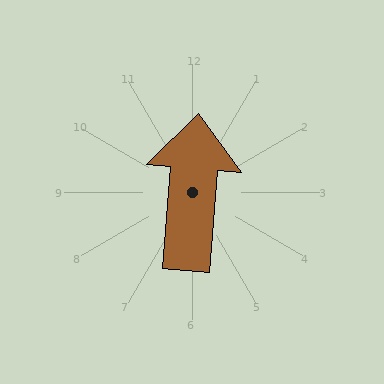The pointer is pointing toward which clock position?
Roughly 12 o'clock.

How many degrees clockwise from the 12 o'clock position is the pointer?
Approximately 5 degrees.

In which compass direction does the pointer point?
North.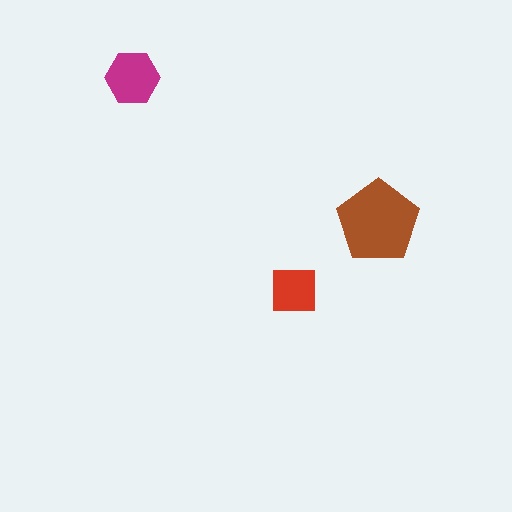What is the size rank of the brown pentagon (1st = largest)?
1st.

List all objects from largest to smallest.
The brown pentagon, the magenta hexagon, the red square.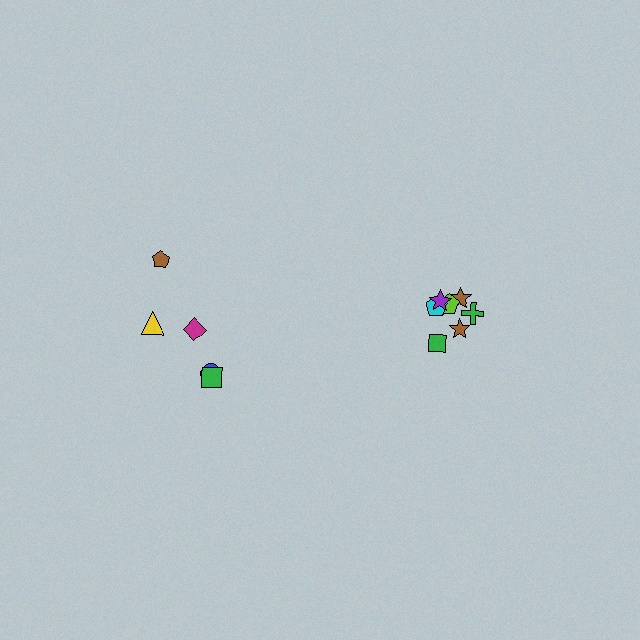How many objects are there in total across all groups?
There are 12 objects.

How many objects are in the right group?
There are 7 objects.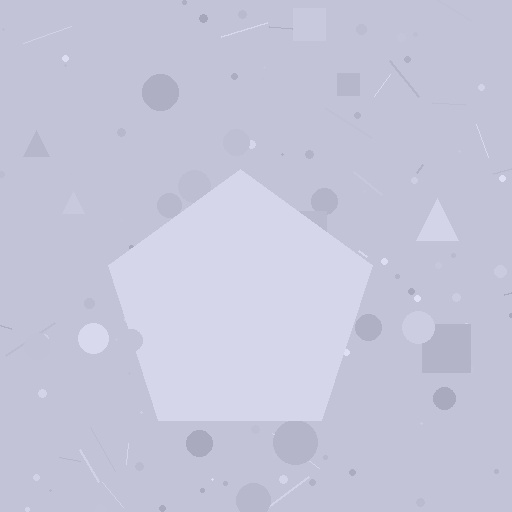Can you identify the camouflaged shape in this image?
The camouflaged shape is a pentagon.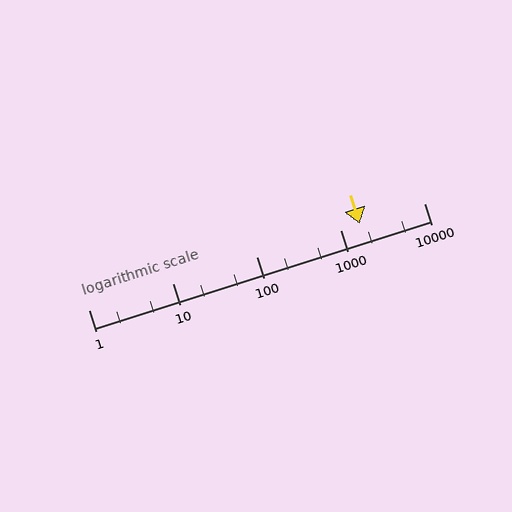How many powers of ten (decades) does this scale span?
The scale spans 4 decades, from 1 to 10000.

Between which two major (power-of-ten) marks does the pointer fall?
The pointer is between 1000 and 10000.